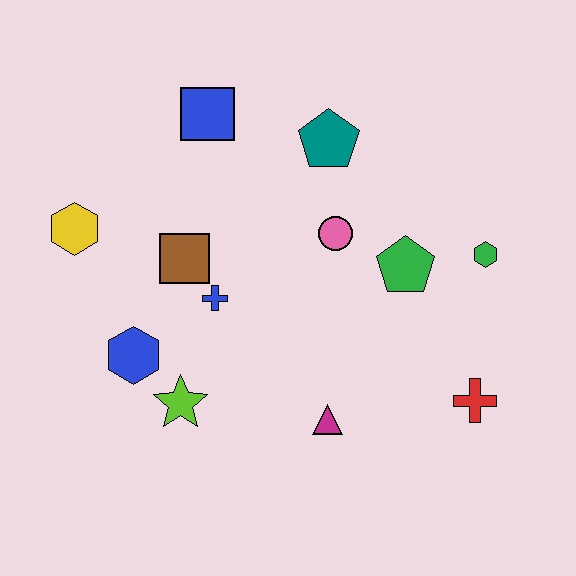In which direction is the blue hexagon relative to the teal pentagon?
The blue hexagon is below the teal pentagon.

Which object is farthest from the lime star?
The green hexagon is farthest from the lime star.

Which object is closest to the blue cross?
The brown square is closest to the blue cross.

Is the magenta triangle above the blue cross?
No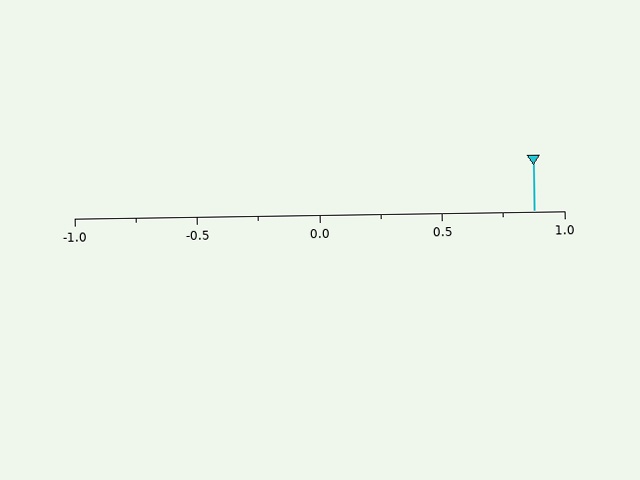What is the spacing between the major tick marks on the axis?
The major ticks are spaced 0.5 apart.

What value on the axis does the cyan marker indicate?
The marker indicates approximately 0.88.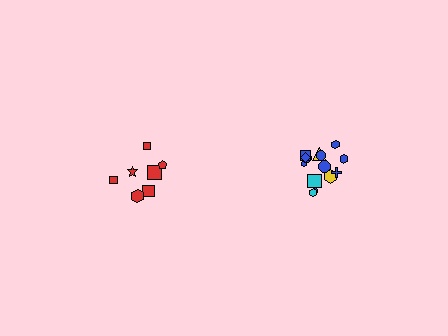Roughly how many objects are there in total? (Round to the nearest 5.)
Roughly 20 objects in total.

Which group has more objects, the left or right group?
The right group.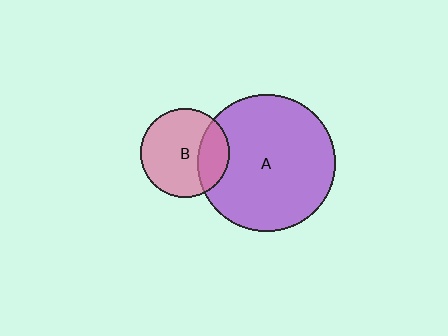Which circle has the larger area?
Circle A (purple).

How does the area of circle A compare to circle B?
Approximately 2.4 times.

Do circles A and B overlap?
Yes.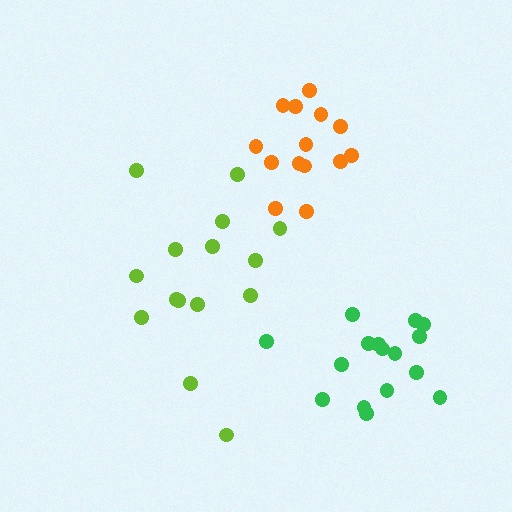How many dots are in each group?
Group 1: 16 dots, Group 2: 15 dots, Group 3: 14 dots (45 total).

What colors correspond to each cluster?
The clusters are colored: green, lime, orange.